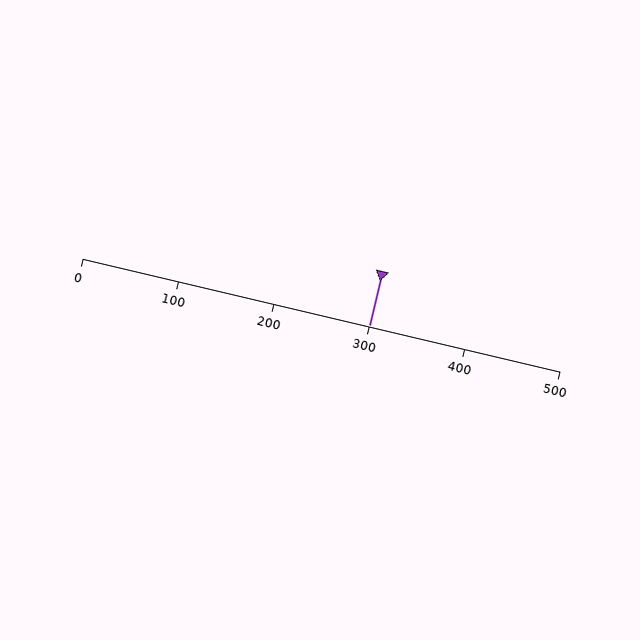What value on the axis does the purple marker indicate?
The marker indicates approximately 300.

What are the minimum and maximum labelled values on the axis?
The axis runs from 0 to 500.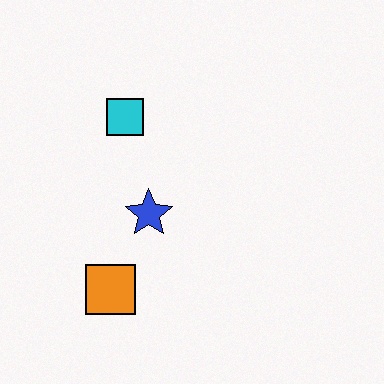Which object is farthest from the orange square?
The cyan square is farthest from the orange square.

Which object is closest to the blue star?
The orange square is closest to the blue star.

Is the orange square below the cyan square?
Yes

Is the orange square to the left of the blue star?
Yes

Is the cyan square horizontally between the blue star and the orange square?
Yes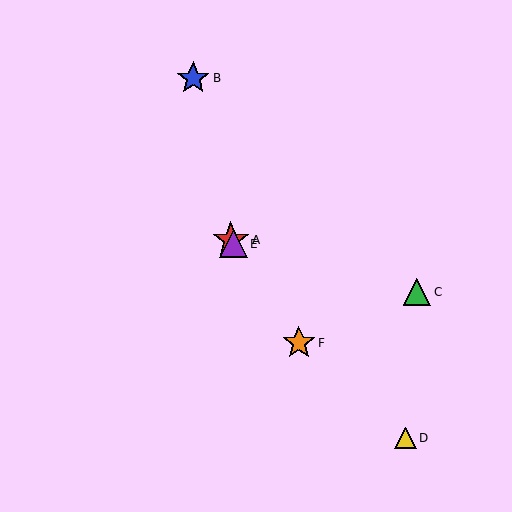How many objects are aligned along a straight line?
3 objects (A, E, F) are aligned along a straight line.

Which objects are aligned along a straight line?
Objects A, E, F are aligned along a straight line.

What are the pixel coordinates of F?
Object F is at (299, 343).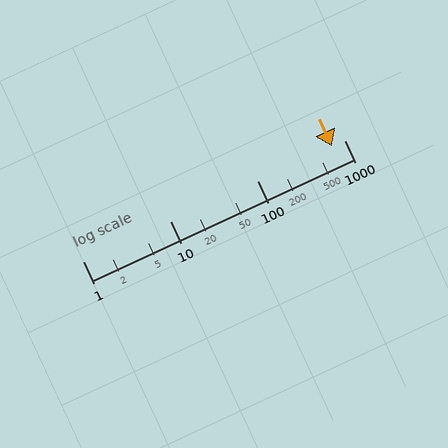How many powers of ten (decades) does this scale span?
The scale spans 3 decades, from 1 to 1000.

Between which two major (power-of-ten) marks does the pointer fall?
The pointer is between 100 and 1000.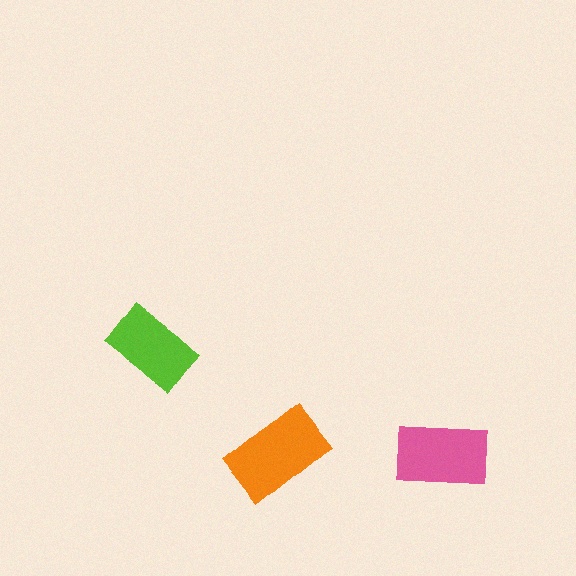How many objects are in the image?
There are 3 objects in the image.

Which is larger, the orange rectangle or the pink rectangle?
The orange one.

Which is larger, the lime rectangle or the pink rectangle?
The pink one.